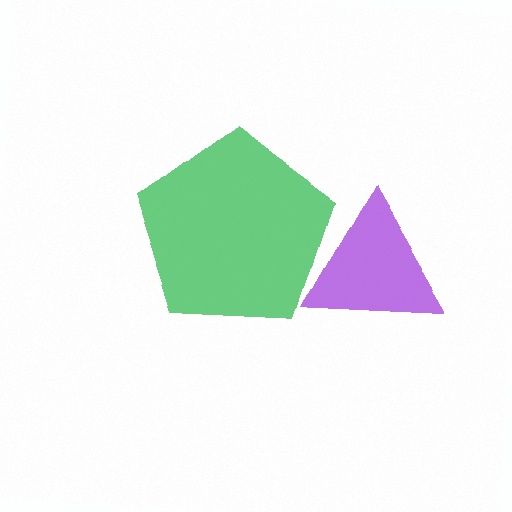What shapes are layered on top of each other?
The layered shapes are: a green pentagon, a purple triangle.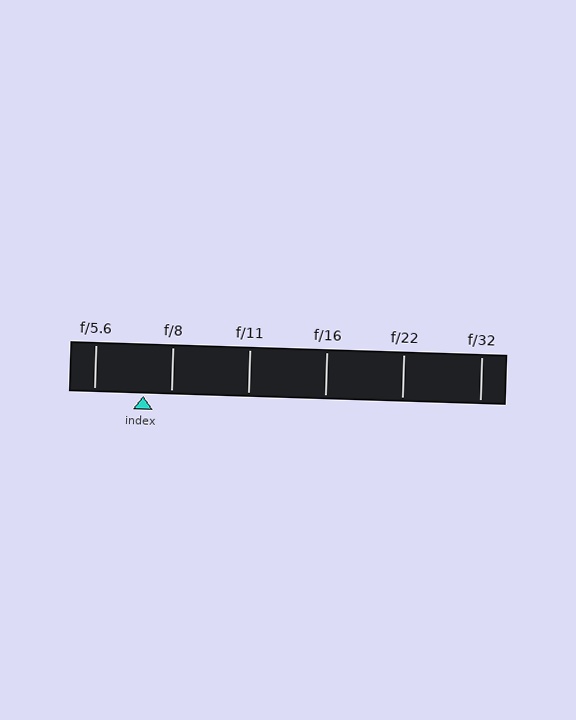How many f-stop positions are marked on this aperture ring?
There are 6 f-stop positions marked.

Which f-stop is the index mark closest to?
The index mark is closest to f/8.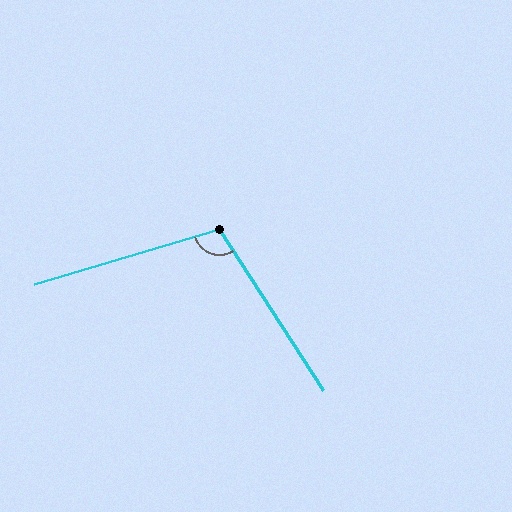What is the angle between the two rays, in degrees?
Approximately 106 degrees.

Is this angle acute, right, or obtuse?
It is obtuse.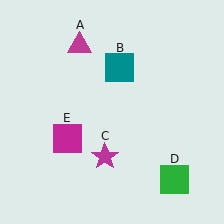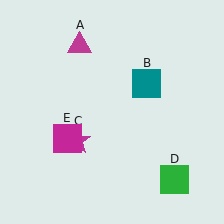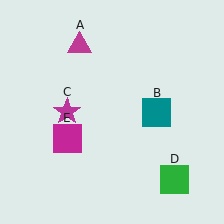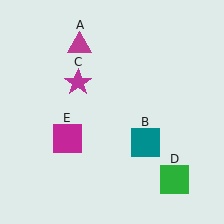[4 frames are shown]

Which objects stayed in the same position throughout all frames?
Magenta triangle (object A) and green square (object D) and magenta square (object E) remained stationary.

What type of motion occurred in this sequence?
The teal square (object B), magenta star (object C) rotated clockwise around the center of the scene.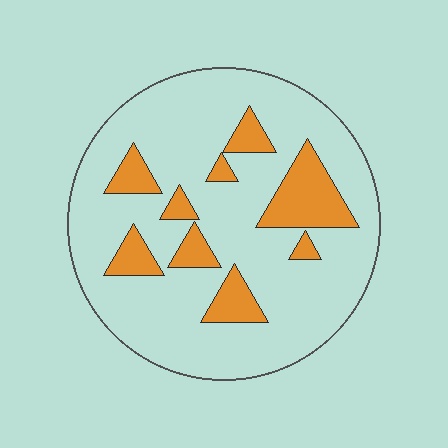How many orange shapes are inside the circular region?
9.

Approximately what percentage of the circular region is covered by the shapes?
Approximately 20%.